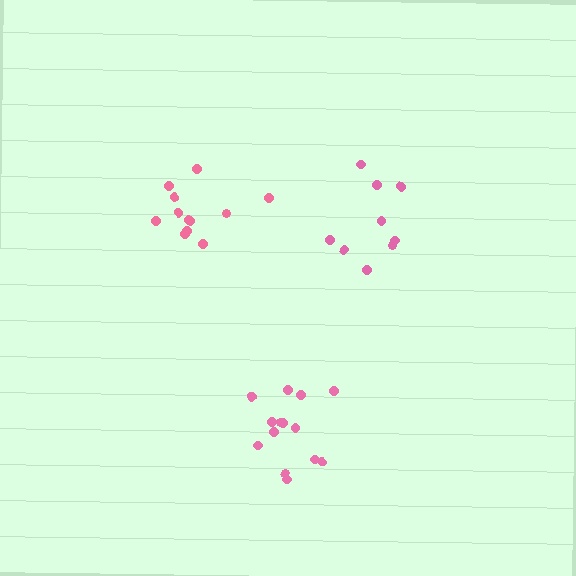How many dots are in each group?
Group 1: 9 dots, Group 2: 12 dots, Group 3: 14 dots (35 total).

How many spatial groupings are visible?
There are 3 spatial groupings.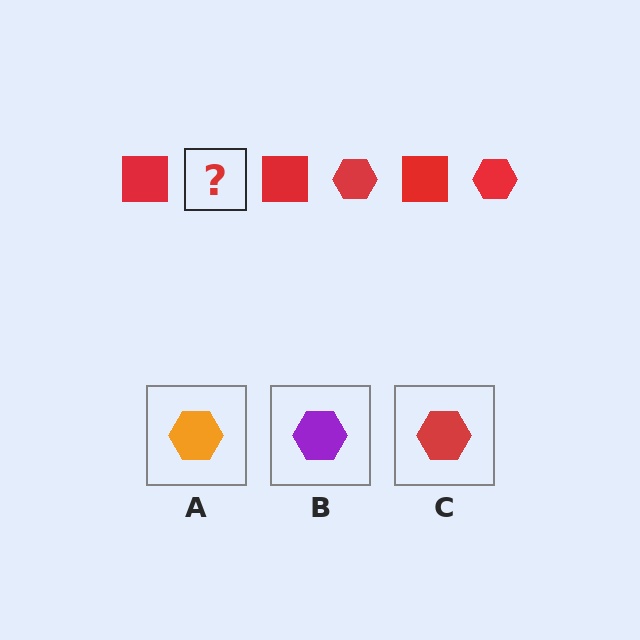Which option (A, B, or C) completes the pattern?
C.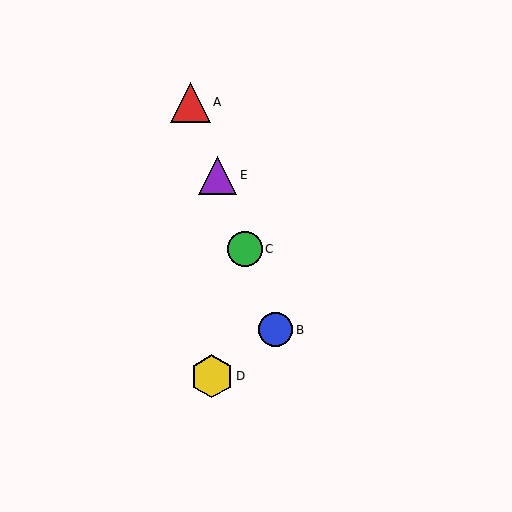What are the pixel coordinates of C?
Object C is at (245, 249).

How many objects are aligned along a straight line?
4 objects (A, B, C, E) are aligned along a straight line.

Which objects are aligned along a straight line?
Objects A, B, C, E are aligned along a straight line.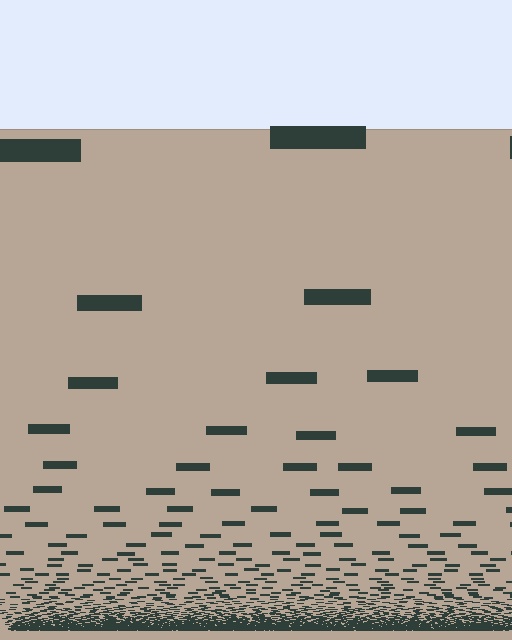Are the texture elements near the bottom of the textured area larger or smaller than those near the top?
Smaller. The gradient is inverted — elements near the bottom are smaller and denser.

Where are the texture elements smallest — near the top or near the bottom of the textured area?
Near the bottom.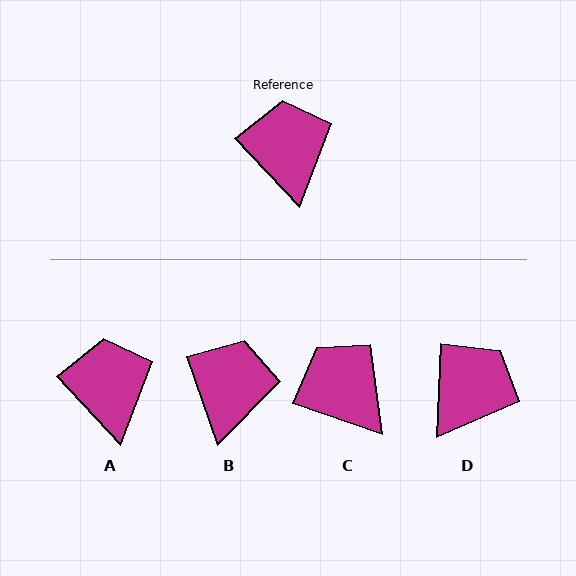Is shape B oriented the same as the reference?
No, it is off by about 23 degrees.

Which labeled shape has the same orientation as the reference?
A.